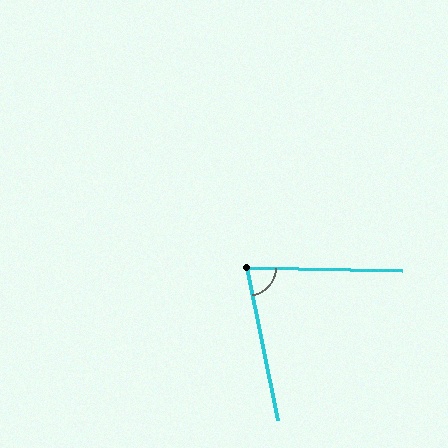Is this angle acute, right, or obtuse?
It is acute.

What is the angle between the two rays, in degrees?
Approximately 78 degrees.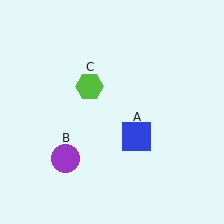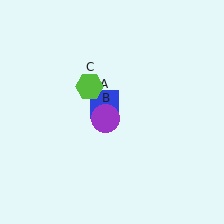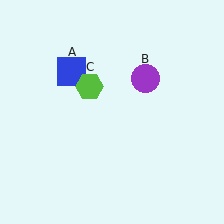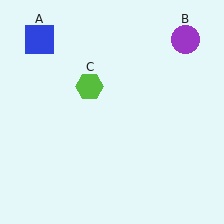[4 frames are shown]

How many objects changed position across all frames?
2 objects changed position: blue square (object A), purple circle (object B).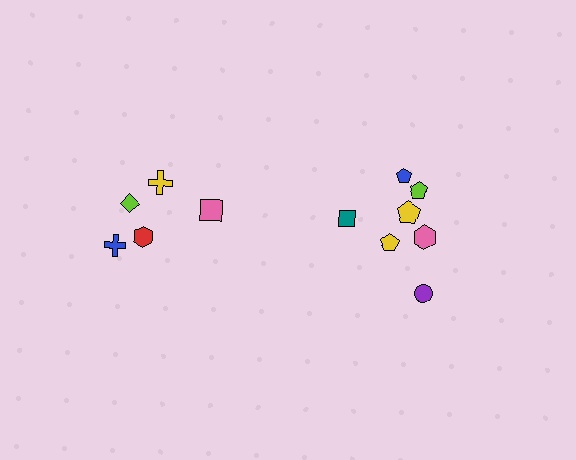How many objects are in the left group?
There are 5 objects.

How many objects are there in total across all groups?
There are 12 objects.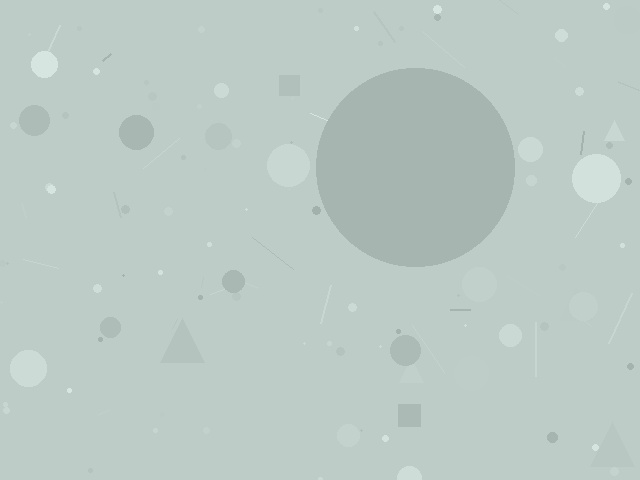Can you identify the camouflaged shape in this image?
The camouflaged shape is a circle.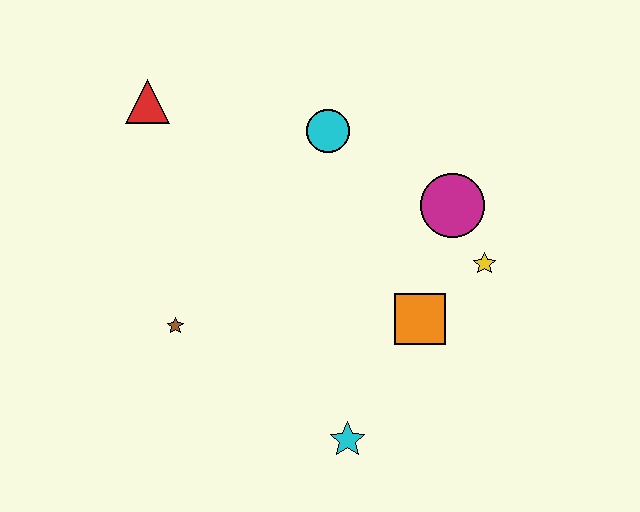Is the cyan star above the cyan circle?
No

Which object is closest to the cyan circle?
The magenta circle is closest to the cyan circle.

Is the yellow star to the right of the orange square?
Yes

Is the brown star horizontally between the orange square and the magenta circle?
No